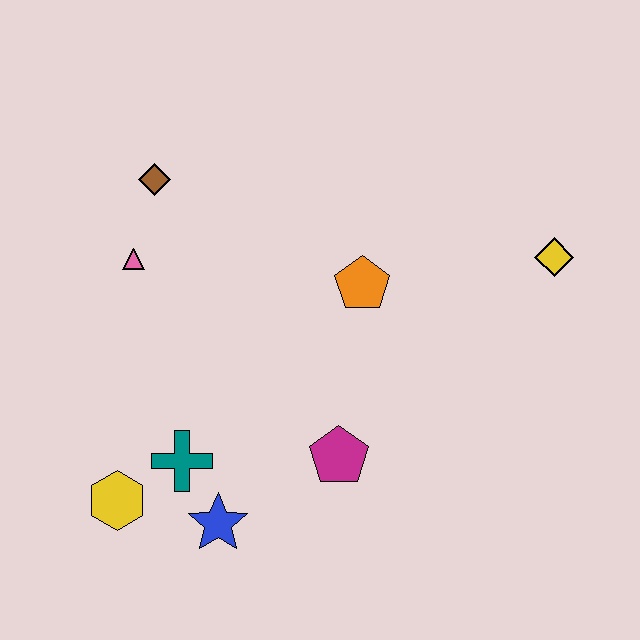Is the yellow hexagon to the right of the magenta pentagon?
No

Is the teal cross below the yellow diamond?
Yes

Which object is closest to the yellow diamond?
The orange pentagon is closest to the yellow diamond.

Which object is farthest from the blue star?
The yellow diamond is farthest from the blue star.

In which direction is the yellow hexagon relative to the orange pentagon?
The yellow hexagon is to the left of the orange pentagon.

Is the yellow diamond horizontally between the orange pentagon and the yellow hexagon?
No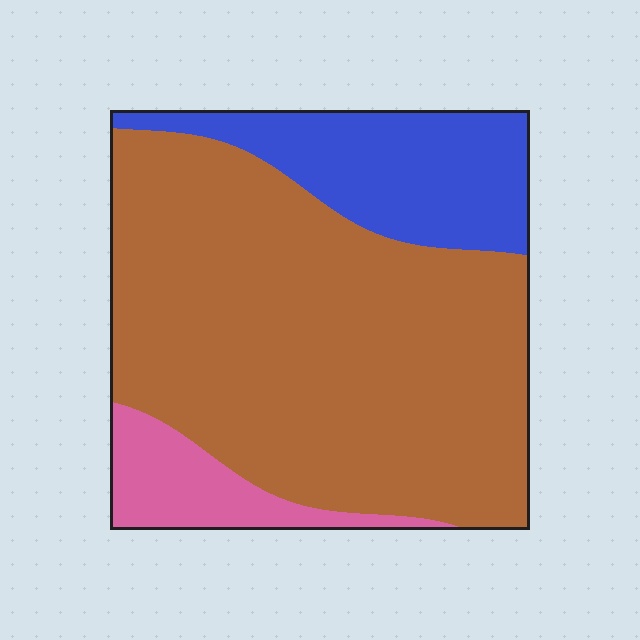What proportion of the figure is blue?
Blue covers around 20% of the figure.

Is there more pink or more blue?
Blue.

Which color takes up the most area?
Brown, at roughly 70%.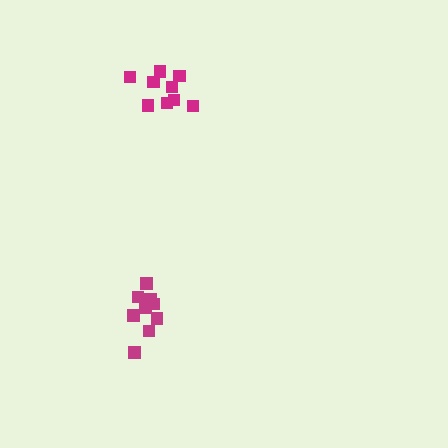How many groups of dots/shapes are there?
There are 2 groups.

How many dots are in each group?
Group 1: 9 dots, Group 2: 9 dots (18 total).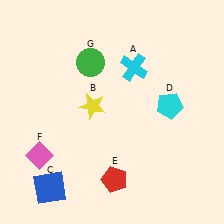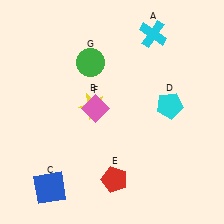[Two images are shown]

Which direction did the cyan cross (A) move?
The cyan cross (A) moved up.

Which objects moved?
The objects that moved are: the cyan cross (A), the pink diamond (F).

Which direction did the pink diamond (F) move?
The pink diamond (F) moved right.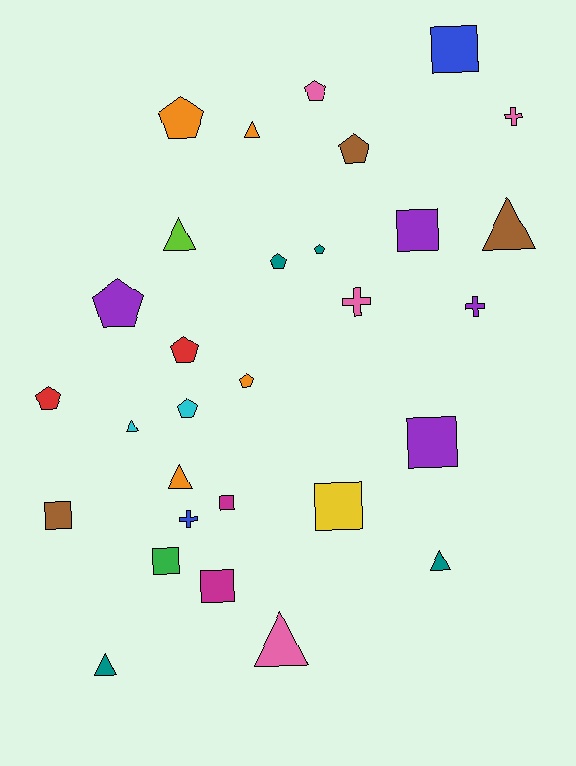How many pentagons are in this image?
There are 10 pentagons.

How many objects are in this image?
There are 30 objects.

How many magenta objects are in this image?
There are 2 magenta objects.